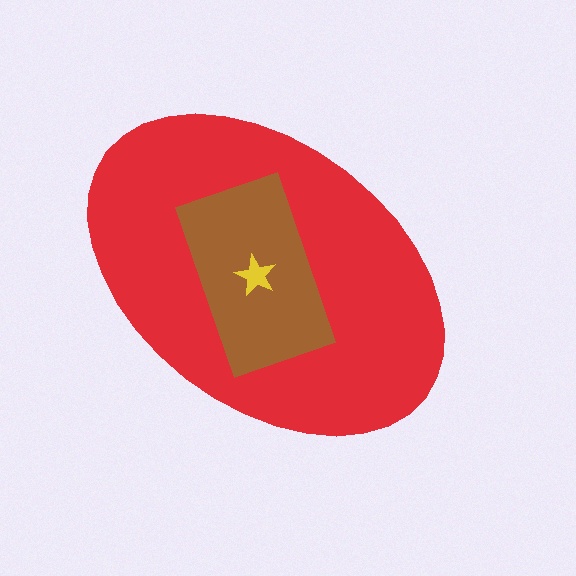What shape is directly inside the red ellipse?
The brown rectangle.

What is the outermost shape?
The red ellipse.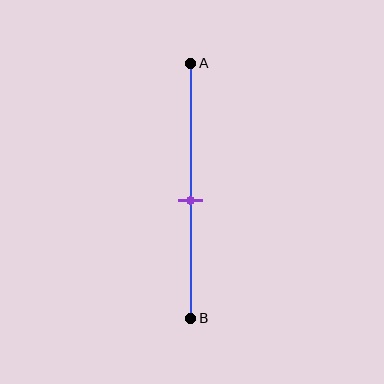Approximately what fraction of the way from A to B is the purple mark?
The purple mark is approximately 55% of the way from A to B.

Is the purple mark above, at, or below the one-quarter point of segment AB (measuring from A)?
The purple mark is below the one-quarter point of segment AB.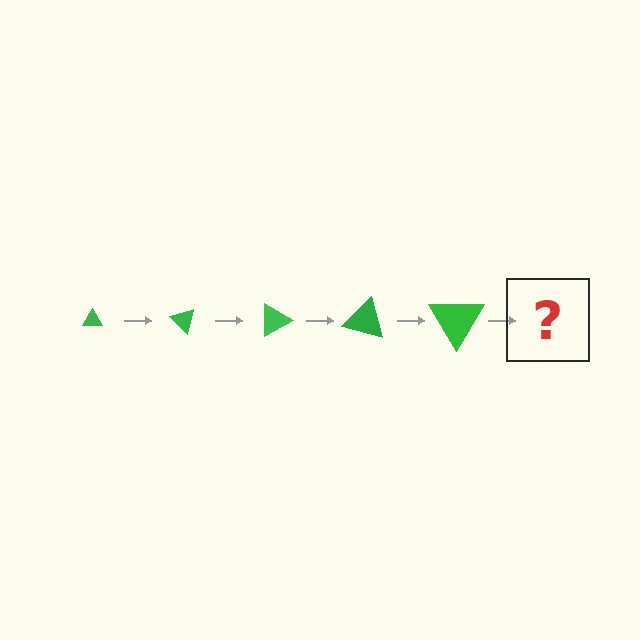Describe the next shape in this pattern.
It should be a triangle, larger than the previous one and rotated 225 degrees from the start.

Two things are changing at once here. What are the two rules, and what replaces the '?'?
The two rules are that the triangle grows larger each step and it rotates 45 degrees each step. The '?' should be a triangle, larger than the previous one and rotated 225 degrees from the start.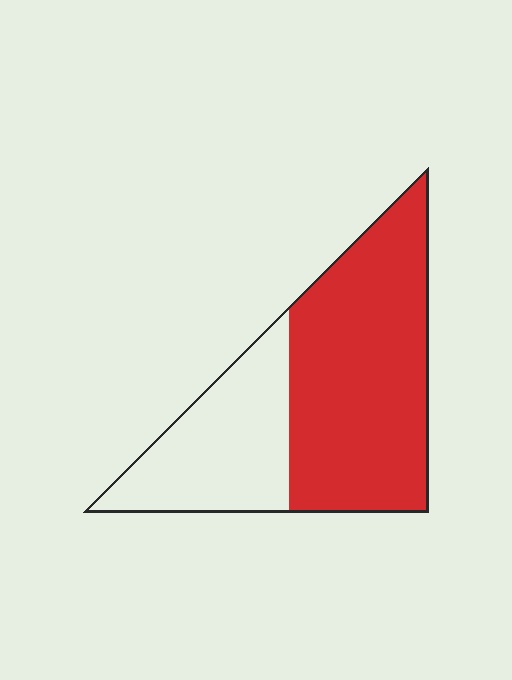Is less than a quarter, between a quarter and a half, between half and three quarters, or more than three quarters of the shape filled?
Between half and three quarters.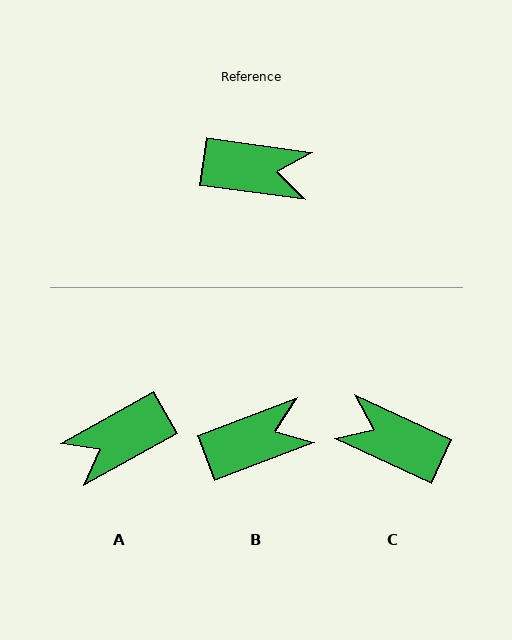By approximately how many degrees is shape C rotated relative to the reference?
Approximately 163 degrees counter-clockwise.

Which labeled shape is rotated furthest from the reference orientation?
C, about 163 degrees away.